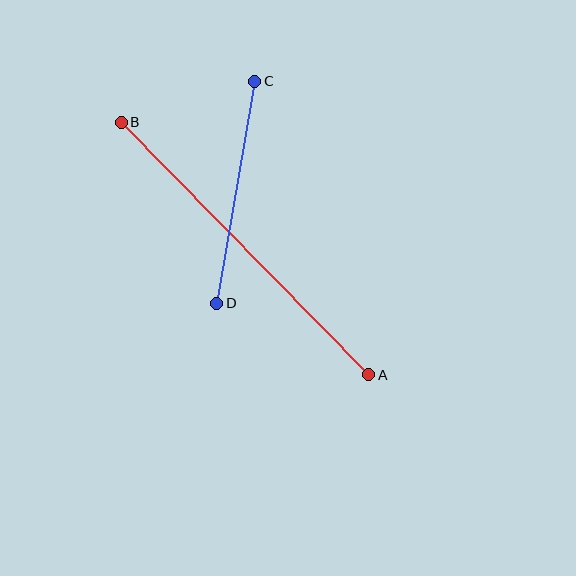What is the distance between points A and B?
The distance is approximately 354 pixels.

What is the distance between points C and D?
The distance is approximately 225 pixels.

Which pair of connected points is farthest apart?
Points A and B are farthest apart.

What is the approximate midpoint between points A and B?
The midpoint is at approximately (245, 248) pixels.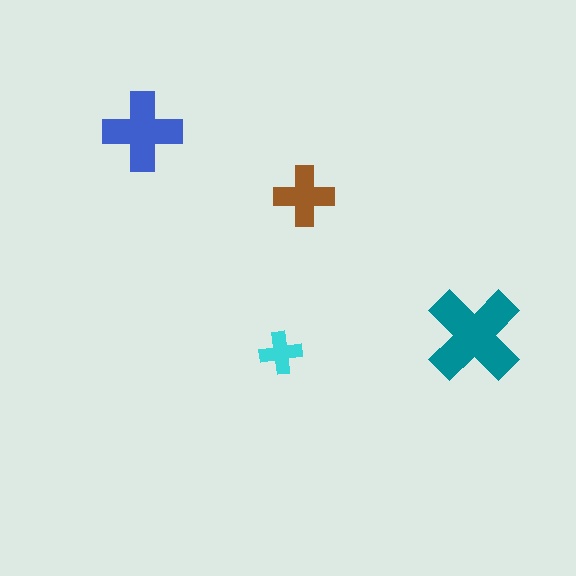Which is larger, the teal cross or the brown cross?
The teal one.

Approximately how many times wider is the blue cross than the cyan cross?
About 2 times wider.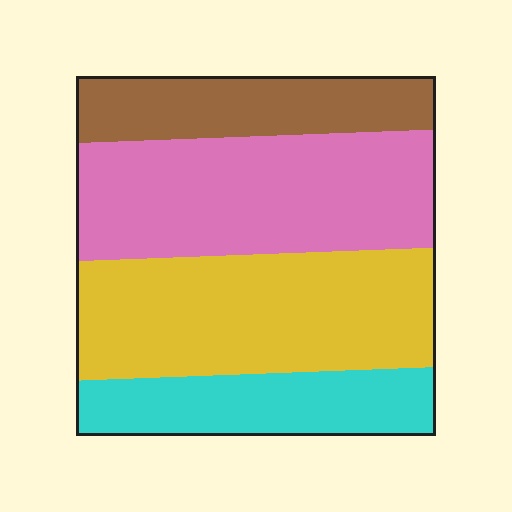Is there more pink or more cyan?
Pink.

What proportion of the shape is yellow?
Yellow takes up about one third (1/3) of the shape.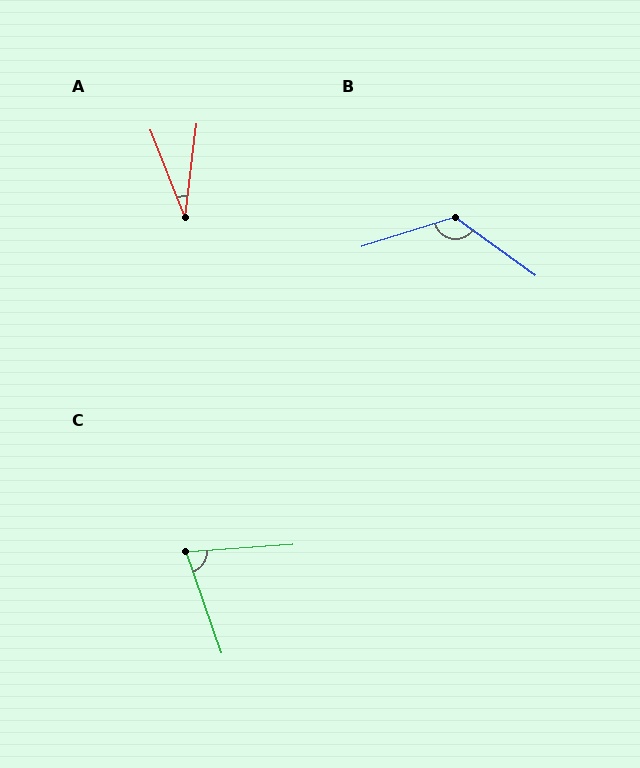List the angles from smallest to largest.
A (28°), C (75°), B (127°).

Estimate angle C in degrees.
Approximately 75 degrees.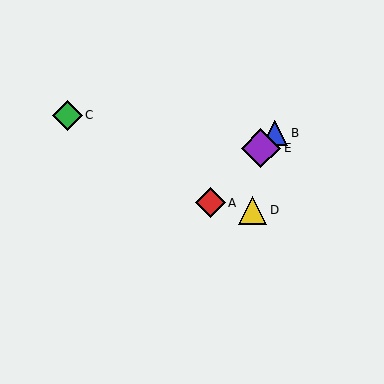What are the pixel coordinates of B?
Object B is at (275, 133).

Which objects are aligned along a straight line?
Objects A, B, E are aligned along a straight line.